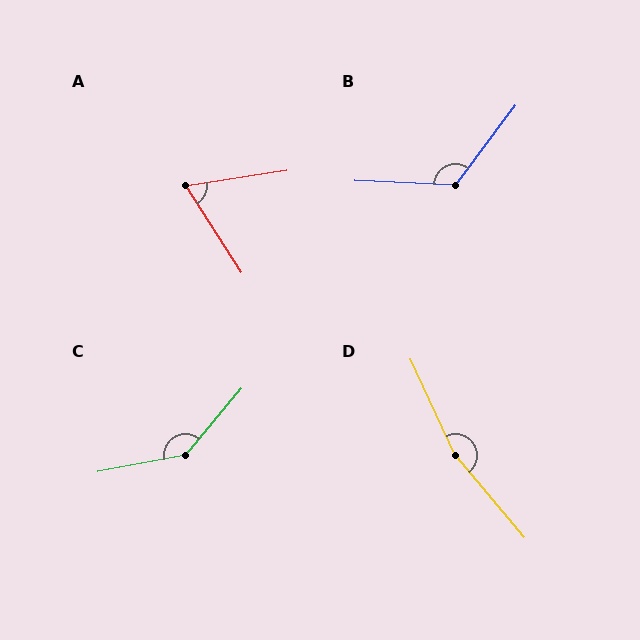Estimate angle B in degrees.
Approximately 125 degrees.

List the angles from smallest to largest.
A (66°), B (125°), C (141°), D (165°).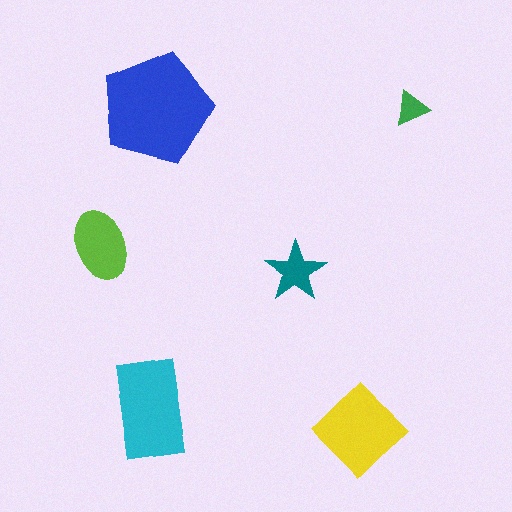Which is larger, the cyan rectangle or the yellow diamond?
The cyan rectangle.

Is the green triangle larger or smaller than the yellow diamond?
Smaller.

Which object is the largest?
The blue pentagon.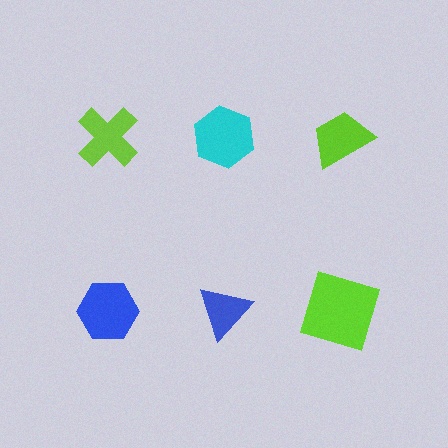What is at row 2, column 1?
A blue hexagon.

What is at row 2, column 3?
A lime square.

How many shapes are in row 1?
3 shapes.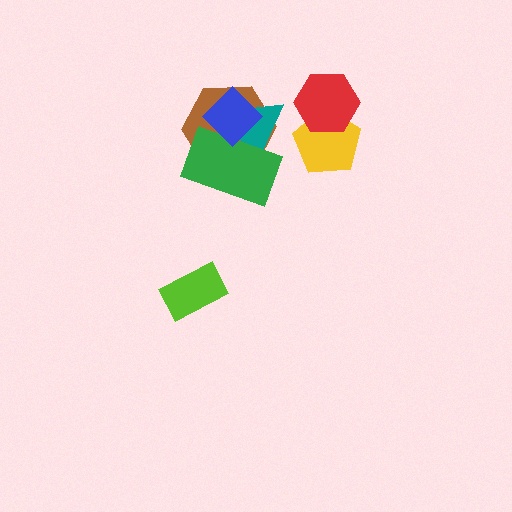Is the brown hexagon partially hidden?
Yes, it is partially covered by another shape.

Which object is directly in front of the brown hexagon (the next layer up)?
The teal triangle is directly in front of the brown hexagon.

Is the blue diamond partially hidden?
No, no other shape covers it.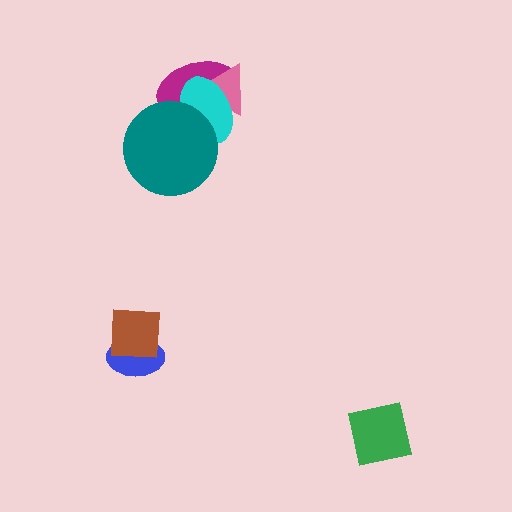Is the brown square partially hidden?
No, no other shape covers it.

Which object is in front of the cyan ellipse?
The teal circle is in front of the cyan ellipse.